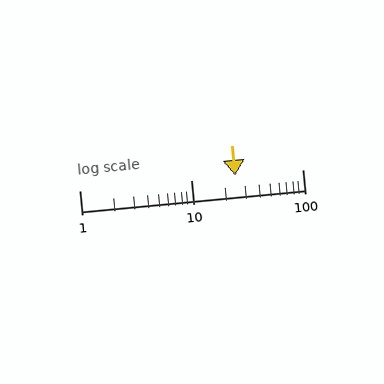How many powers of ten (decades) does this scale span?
The scale spans 2 decades, from 1 to 100.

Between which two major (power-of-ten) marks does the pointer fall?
The pointer is between 10 and 100.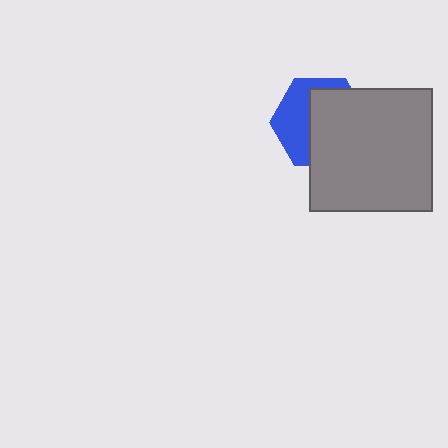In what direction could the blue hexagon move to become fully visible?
The blue hexagon could move left. That would shift it out from behind the gray square entirely.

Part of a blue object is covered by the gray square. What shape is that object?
It is a hexagon.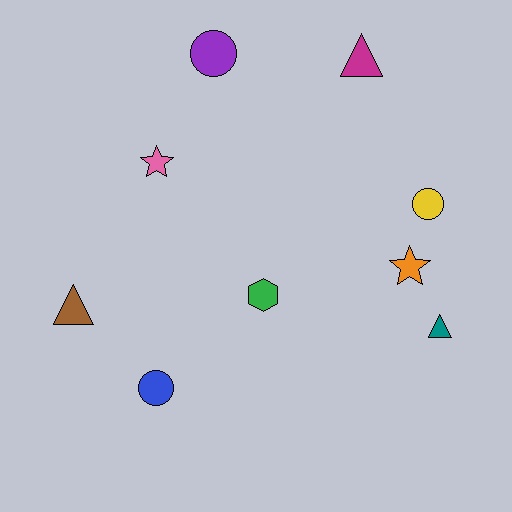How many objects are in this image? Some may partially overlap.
There are 9 objects.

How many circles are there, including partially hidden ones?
There are 3 circles.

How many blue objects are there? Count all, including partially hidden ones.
There is 1 blue object.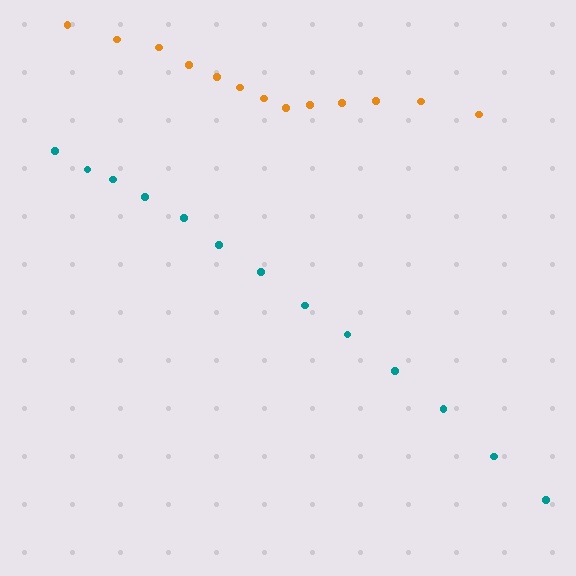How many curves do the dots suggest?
There are 2 distinct paths.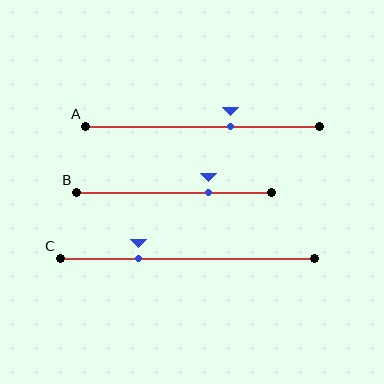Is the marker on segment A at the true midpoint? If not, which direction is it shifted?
No, the marker on segment A is shifted to the right by about 12% of the segment length.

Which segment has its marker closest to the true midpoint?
Segment A has its marker closest to the true midpoint.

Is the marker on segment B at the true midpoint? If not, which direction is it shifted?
No, the marker on segment B is shifted to the right by about 18% of the segment length.